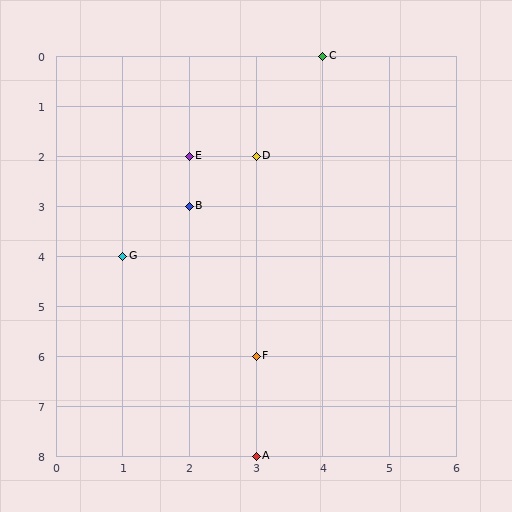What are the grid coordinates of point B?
Point B is at grid coordinates (2, 3).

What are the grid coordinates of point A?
Point A is at grid coordinates (3, 8).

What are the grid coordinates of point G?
Point G is at grid coordinates (1, 4).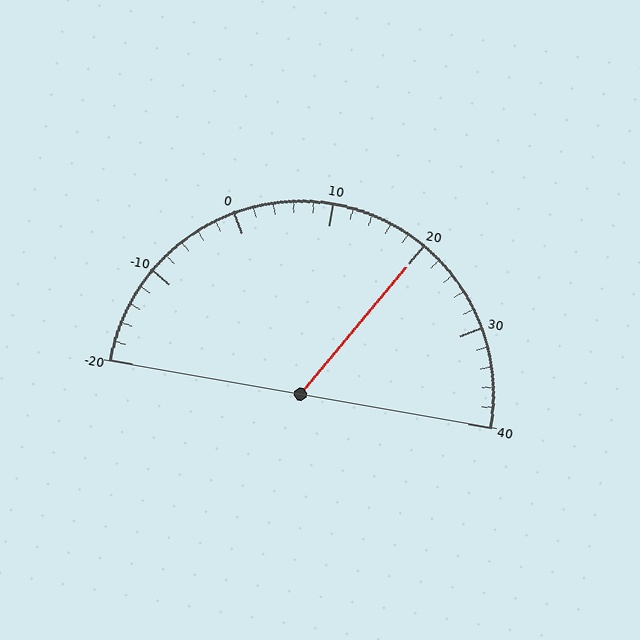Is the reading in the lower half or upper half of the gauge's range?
The reading is in the upper half of the range (-20 to 40).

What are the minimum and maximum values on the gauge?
The gauge ranges from -20 to 40.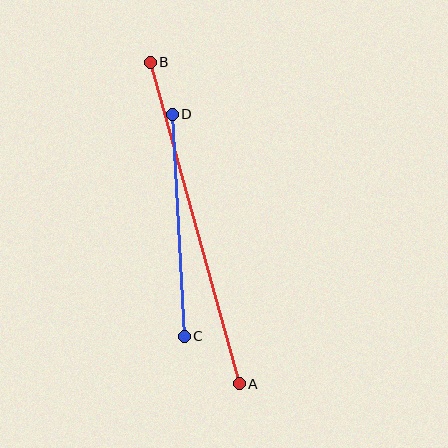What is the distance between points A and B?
The distance is approximately 334 pixels.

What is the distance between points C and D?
The distance is approximately 223 pixels.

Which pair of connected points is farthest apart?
Points A and B are farthest apart.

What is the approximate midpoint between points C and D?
The midpoint is at approximately (178, 225) pixels.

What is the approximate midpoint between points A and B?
The midpoint is at approximately (195, 223) pixels.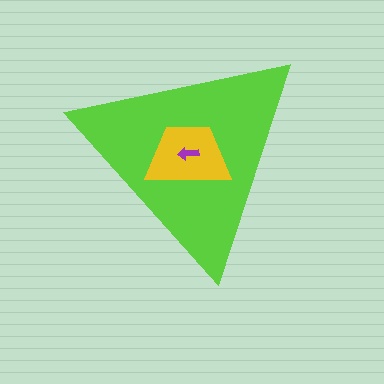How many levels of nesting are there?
3.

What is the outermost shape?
The lime triangle.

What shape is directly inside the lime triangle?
The yellow trapezoid.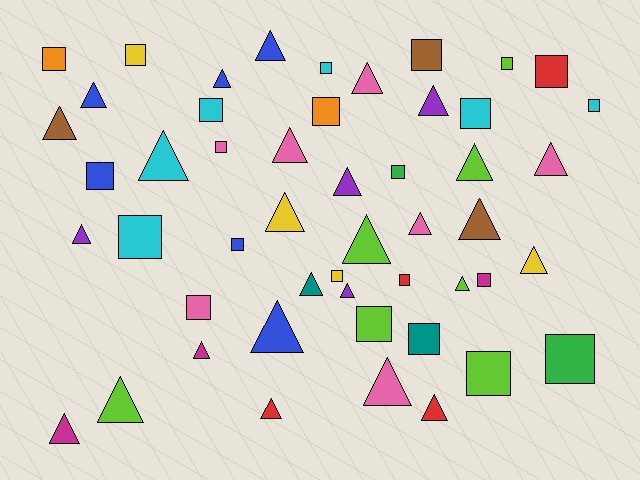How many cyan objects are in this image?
There are 6 cyan objects.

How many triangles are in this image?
There are 27 triangles.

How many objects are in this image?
There are 50 objects.